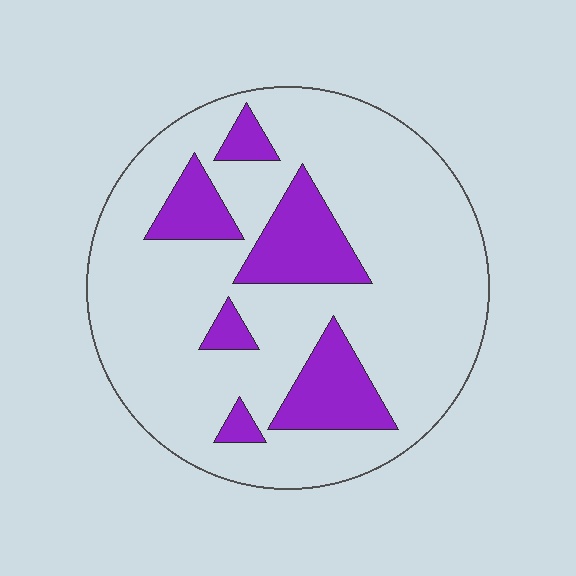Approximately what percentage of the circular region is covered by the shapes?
Approximately 20%.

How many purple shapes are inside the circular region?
6.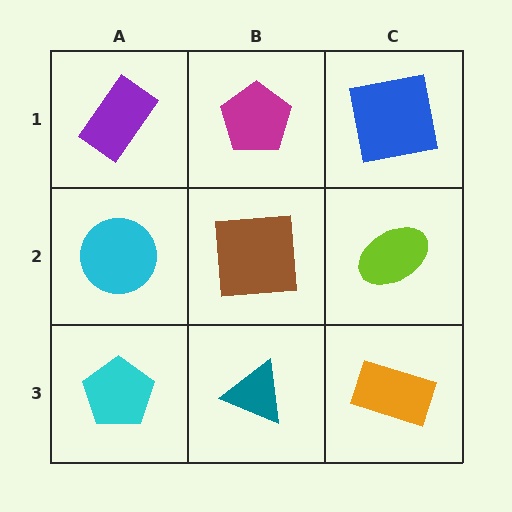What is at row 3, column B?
A teal triangle.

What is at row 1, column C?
A blue square.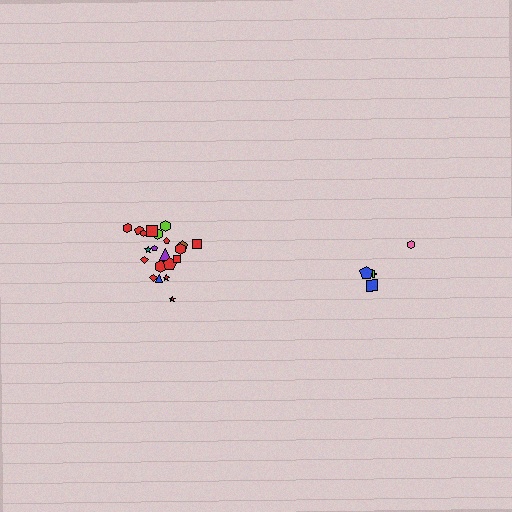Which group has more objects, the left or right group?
The left group.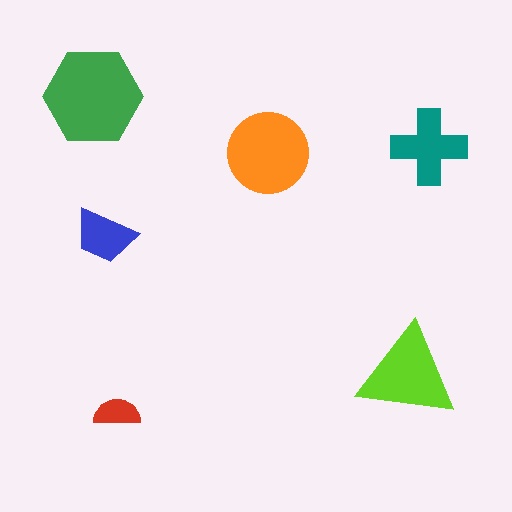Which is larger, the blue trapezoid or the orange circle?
The orange circle.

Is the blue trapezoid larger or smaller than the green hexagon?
Smaller.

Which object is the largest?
The green hexagon.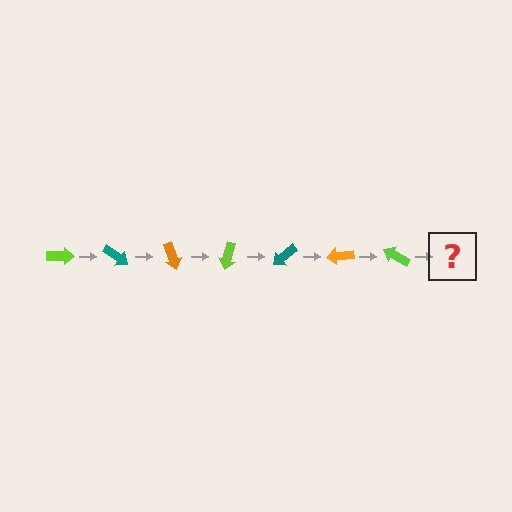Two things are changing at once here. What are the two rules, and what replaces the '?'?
The two rules are that it rotates 35 degrees each step and the color cycles through lime, teal, and orange. The '?' should be a teal arrow, rotated 245 degrees from the start.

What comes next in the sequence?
The next element should be a teal arrow, rotated 245 degrees from the start.